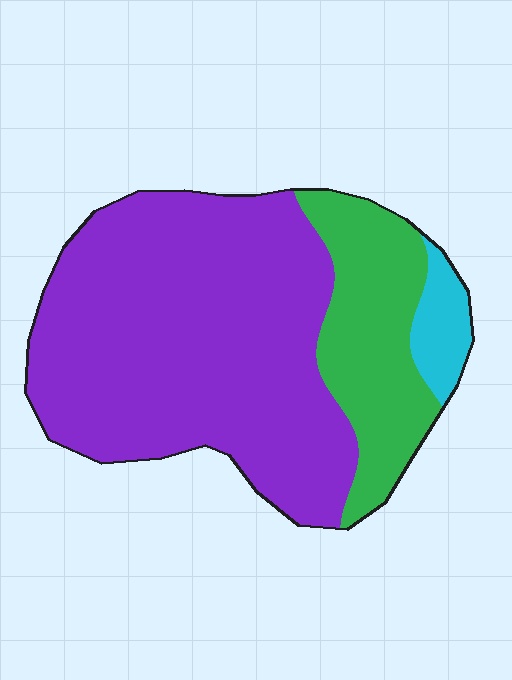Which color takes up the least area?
Cyan, at roughly 5%.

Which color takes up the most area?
Purple, at roughly 70%.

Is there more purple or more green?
Purple.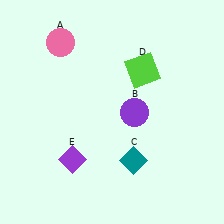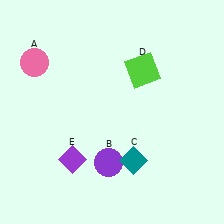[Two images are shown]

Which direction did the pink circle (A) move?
The pink circle (A) moved left.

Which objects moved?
The objects that moved are: the pink circle (A), the purple circle (B).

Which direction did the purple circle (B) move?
The purple circle (B) moved down.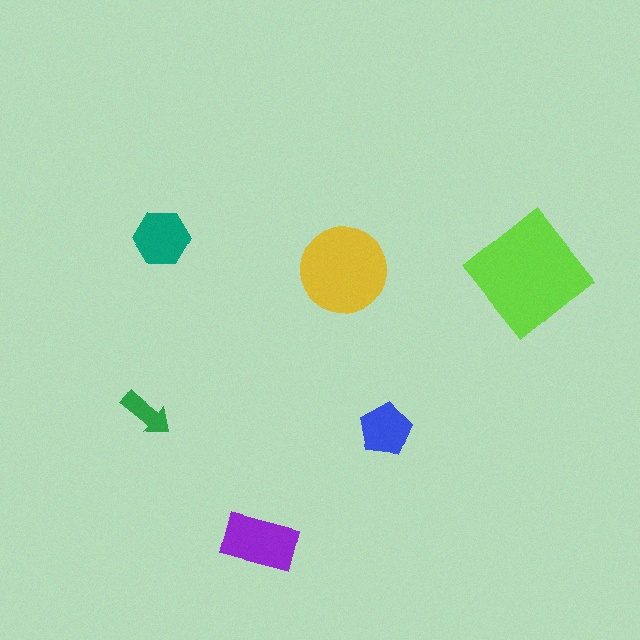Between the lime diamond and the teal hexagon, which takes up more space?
The lime diamond.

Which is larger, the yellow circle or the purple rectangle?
The yellow circle.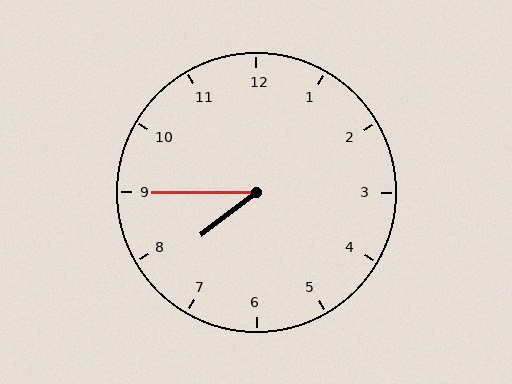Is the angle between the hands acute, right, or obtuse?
It is acute.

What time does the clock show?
7:45.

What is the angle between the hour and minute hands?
Approximately 38 degrees.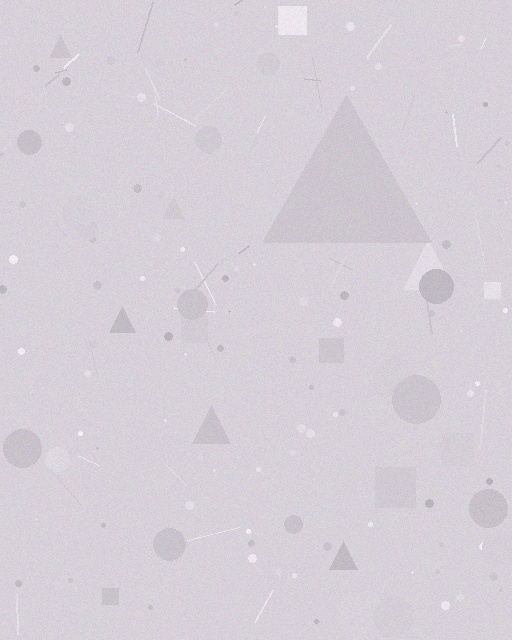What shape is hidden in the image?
A triangle is hidden in the image.